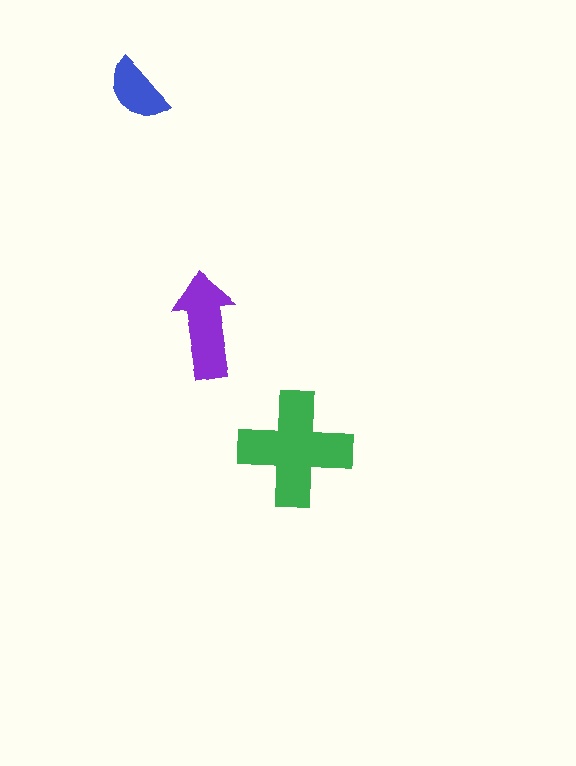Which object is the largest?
The green cross.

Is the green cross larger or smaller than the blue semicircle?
Larger.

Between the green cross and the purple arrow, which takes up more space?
The green cross.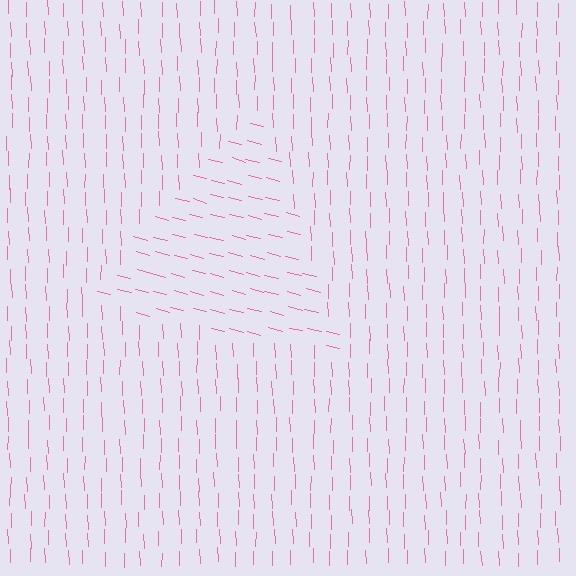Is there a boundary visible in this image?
Yes, there is a texture boundary formed by a change in line orientation.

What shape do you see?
I see a triangle.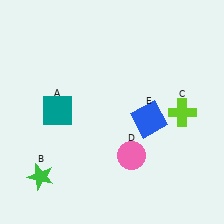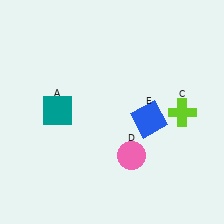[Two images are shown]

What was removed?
The green star (B) was removed in Image 2.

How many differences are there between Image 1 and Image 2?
There is 1 difference between the two images.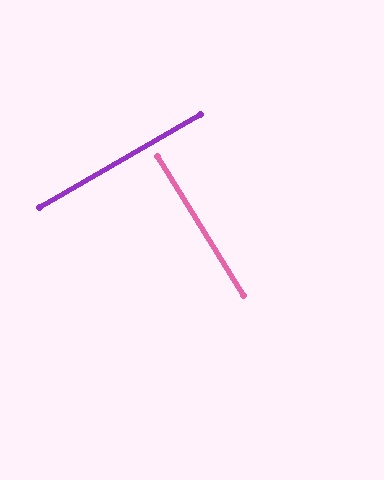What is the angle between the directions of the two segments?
Approximately 88 degrees.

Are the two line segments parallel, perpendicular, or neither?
Perpendicular — they meet at approximately 88°.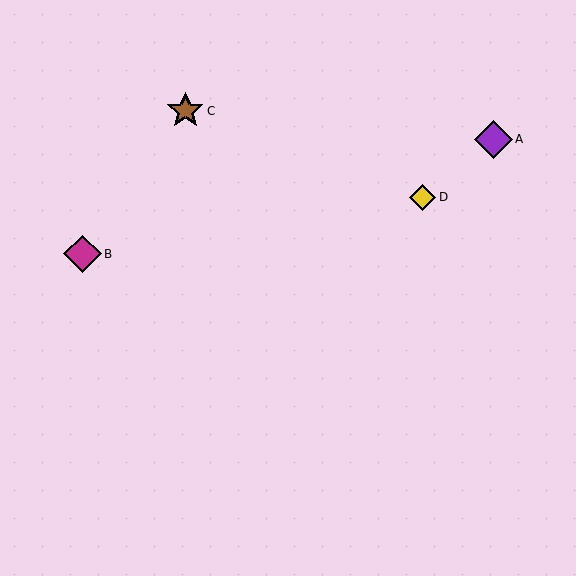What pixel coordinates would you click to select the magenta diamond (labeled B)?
Click at (82, 254) to select the magenta diamond B.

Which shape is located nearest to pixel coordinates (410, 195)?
The yellow diamond (labeled D) at (423, 197) is nearest to that location.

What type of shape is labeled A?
Shape A is a purple diamond.